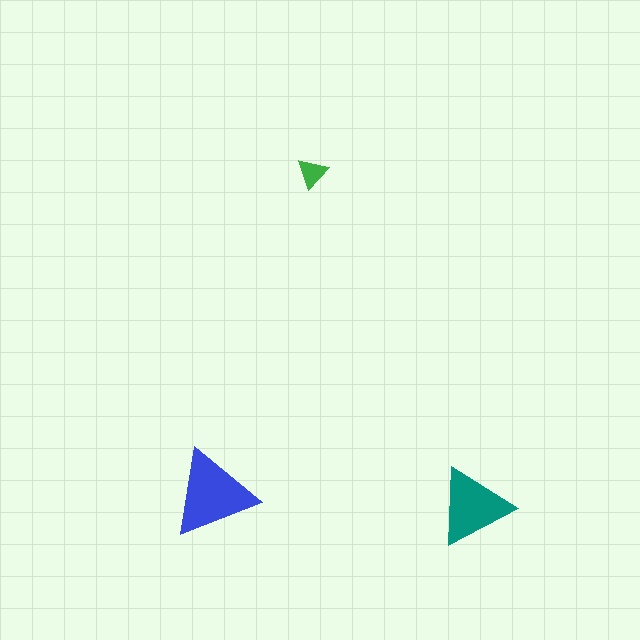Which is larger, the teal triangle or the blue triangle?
The blue one.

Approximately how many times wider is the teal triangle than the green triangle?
About 2.5 times wider.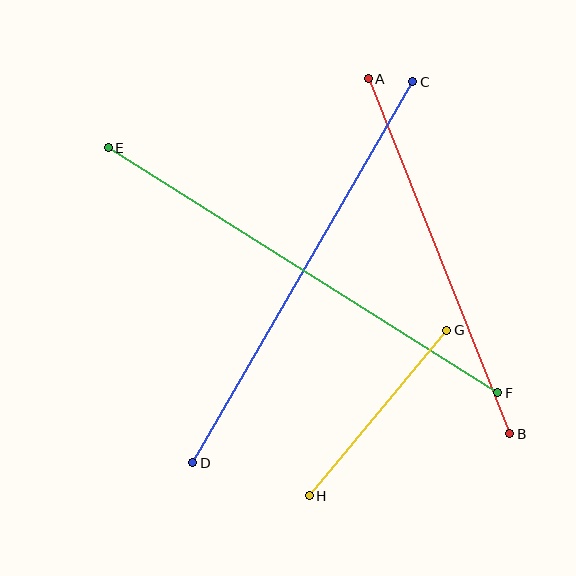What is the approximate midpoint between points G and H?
The midpoint is at approximately (378, 413) pixels.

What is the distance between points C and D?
The distance is approximately 440 pixels.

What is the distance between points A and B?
The distance is approximately 382 pixels.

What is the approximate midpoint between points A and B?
The midpoint is at approximately (439, 256) pixels.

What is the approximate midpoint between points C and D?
The midpoint is at approximately (303, 272) pixels.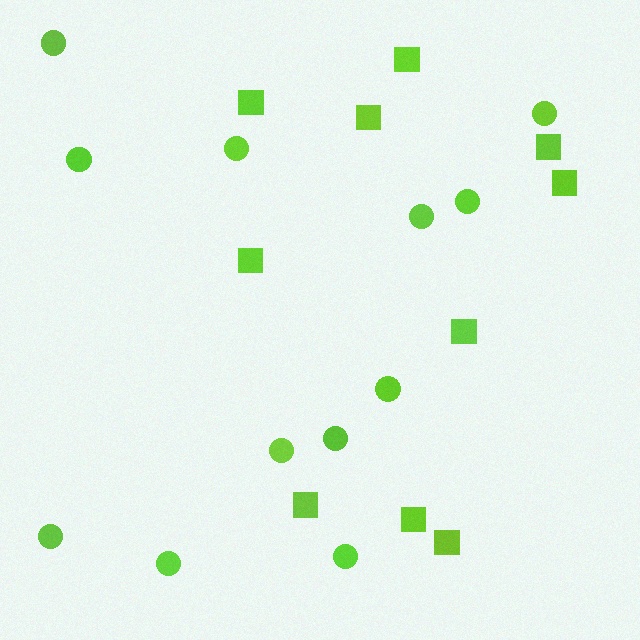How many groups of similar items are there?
There are 2 groups: one group of circles (12) and one group of squares (10).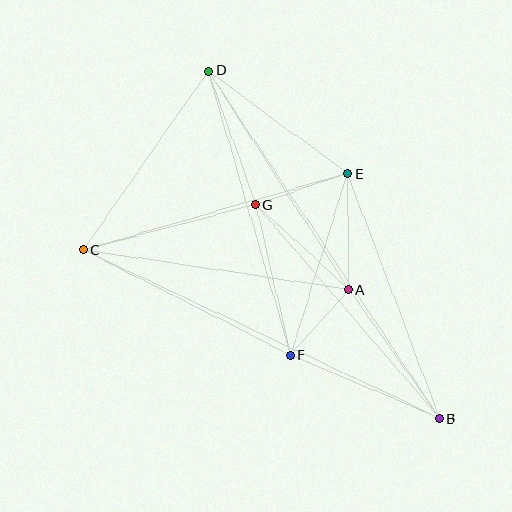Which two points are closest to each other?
Points A and F are closest to each other.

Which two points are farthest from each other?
Points B and D are farthest from each other.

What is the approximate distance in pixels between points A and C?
The distance between A and C is approximately 269 pixels.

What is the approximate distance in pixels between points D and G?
The distance between D and G is approximately 142 pixels.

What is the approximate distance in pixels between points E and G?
The distance between E and G is approximately 97 pixels.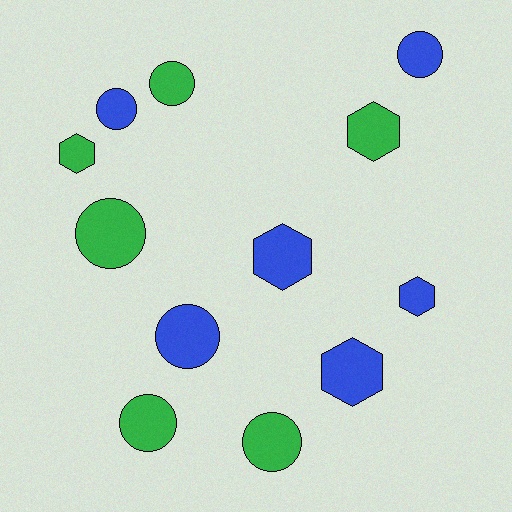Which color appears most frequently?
Blue, with 6 objects.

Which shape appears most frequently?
Circle, with 7 objects.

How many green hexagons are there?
There are 2 green hexagons.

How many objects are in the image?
There are 12 objects.